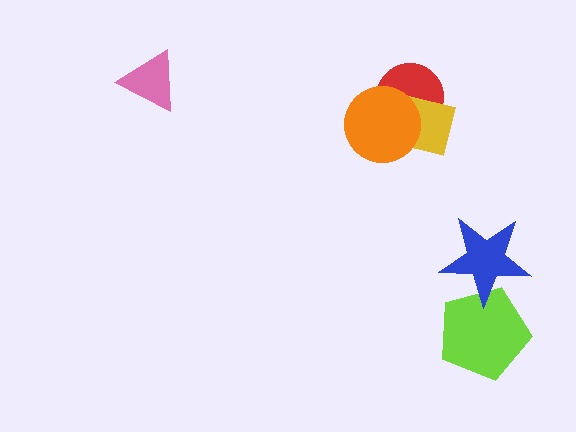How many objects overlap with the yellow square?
2 objects overlap with the yellow square.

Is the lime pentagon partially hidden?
Yes, it is partially covered by another shape.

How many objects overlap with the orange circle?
2 objects overlap with the orange circle.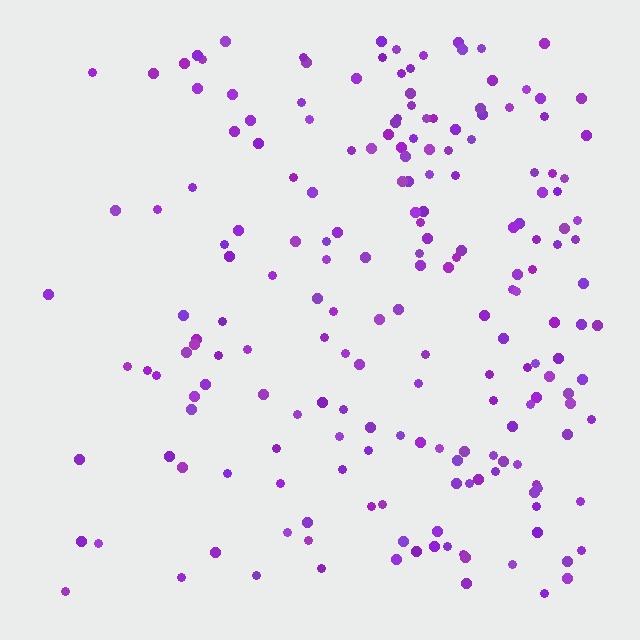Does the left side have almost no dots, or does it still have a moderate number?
Still a moderate number, just noticeably fewer than the right.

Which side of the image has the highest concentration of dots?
The right.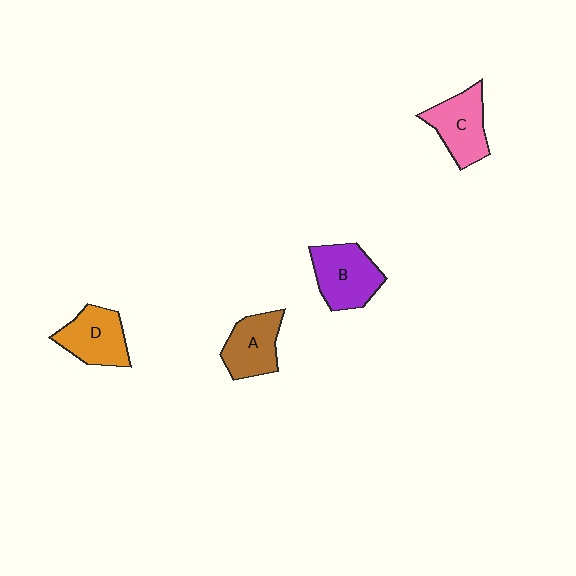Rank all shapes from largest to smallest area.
From largest to smallest: B (purple), C (pink), D (orange), A (brown).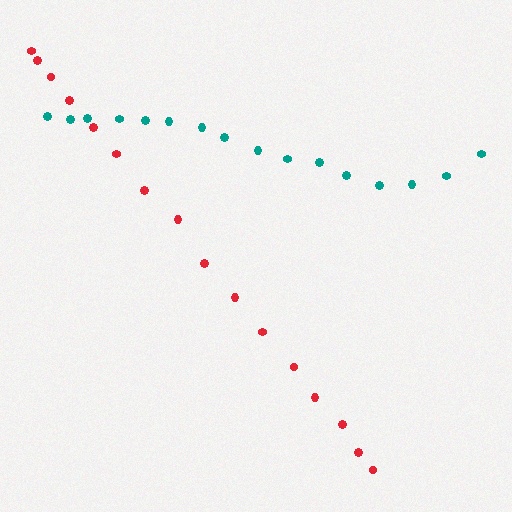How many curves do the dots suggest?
There are 2 distinct paths.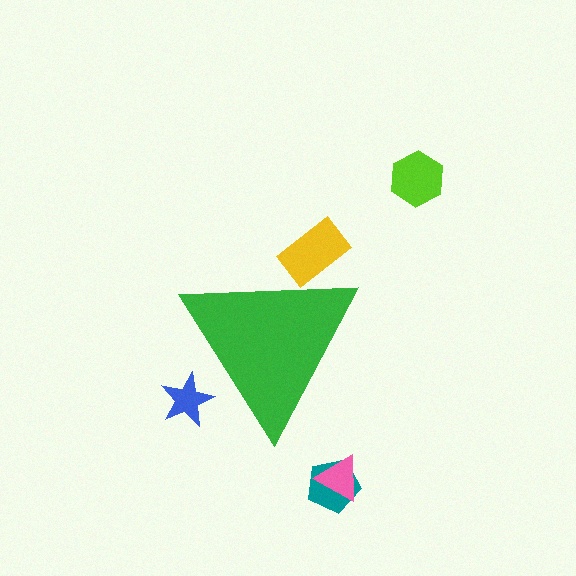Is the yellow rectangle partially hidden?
Yes, the yellow rectangle is partially hidden behind the green triangle.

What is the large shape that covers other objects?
A green triangle.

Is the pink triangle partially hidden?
No, the pink triangle is fully visible.